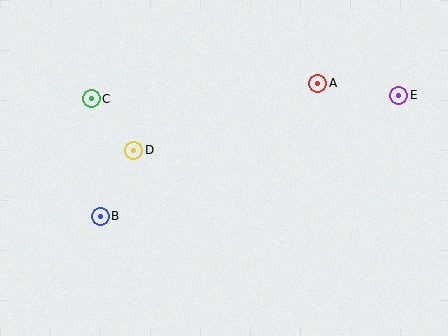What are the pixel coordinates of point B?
Point B is at (100, 216).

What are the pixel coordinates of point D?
Point D is at (134, 150).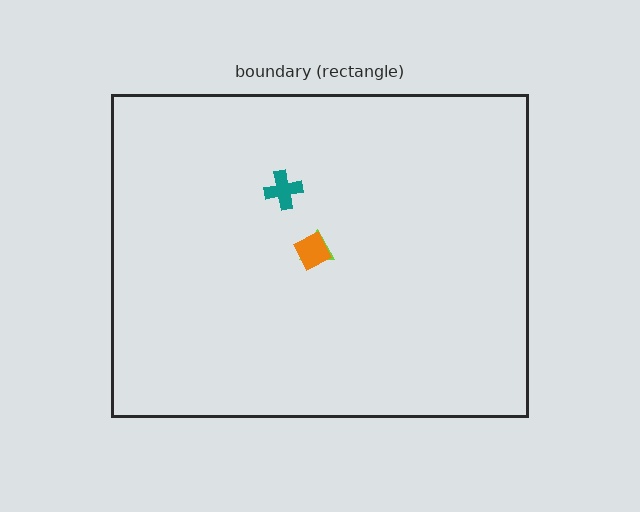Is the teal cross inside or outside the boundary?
Inside.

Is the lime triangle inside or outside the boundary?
Inside.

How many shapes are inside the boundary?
3 inside, 0 outside.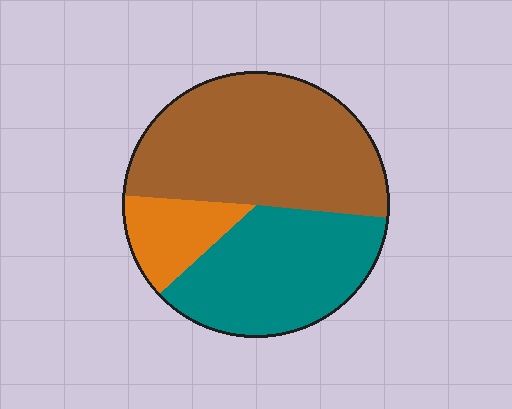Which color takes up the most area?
Brown, at roughly 50%.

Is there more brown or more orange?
Brown.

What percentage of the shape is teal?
Teal takes up about three eighths (3/8) of the shape.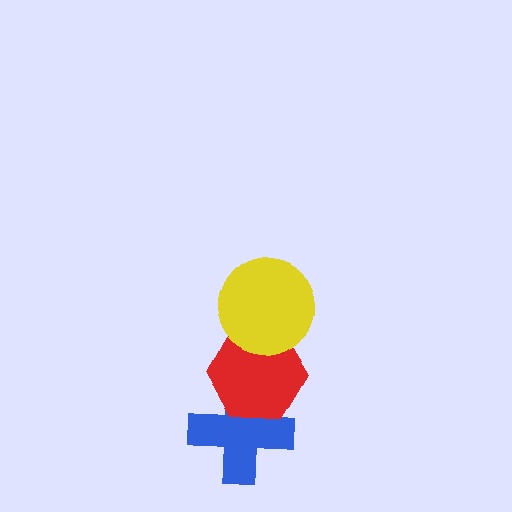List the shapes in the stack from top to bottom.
From top to bottom: the yellow circle, the red hexagon, the blue cross.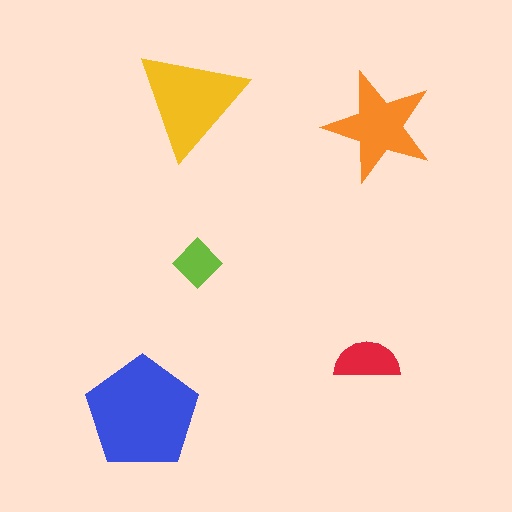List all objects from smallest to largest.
The lime diamond, the red semicircle, the orange star, the yellow triangle, the blue pentagon.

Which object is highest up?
The yellow triangle is topmost.